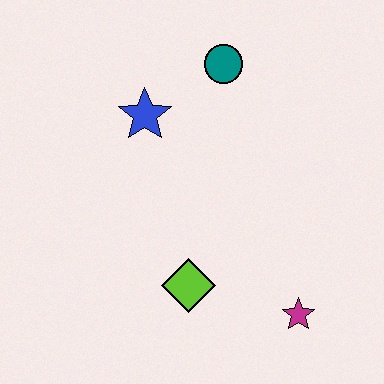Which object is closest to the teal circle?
The blue star is closest to the teal circle.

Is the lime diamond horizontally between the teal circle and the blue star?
Yes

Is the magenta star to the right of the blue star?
Yes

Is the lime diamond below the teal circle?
Yes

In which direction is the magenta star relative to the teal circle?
The magenta star is below the teal circle.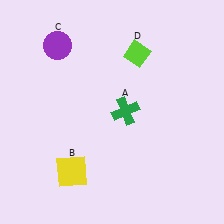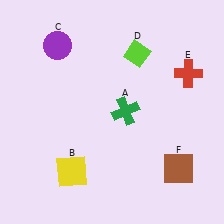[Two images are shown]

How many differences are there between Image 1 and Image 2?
There are 2 differences between the two images.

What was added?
A red cross (E), a brown square (F) were added in Image 2.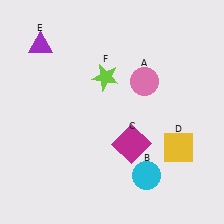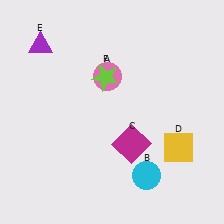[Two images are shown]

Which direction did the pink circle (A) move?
The pink circle (A) moved left.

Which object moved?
The pink circle (A) moved left.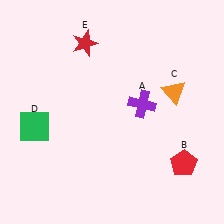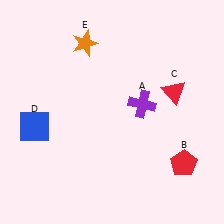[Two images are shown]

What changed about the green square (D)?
In Image 1, D is green. In Image 2, it changed to blue.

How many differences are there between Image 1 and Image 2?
There are 3 differences between the two images.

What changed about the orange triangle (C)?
In Image 1, C is orange. In Image 2, it changed to red.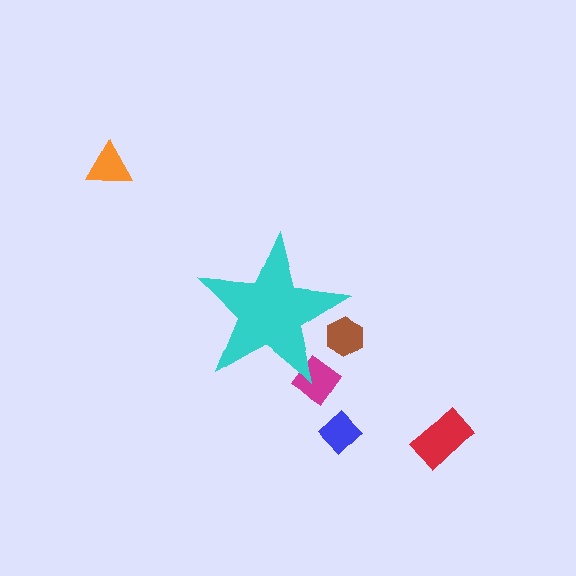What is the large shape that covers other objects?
A cyan star.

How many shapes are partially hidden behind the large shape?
2 shapes are partially hidden.